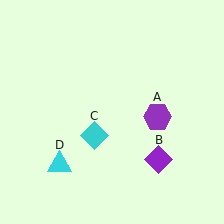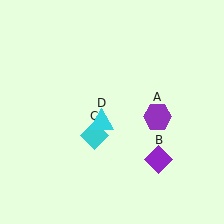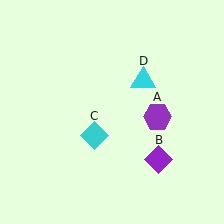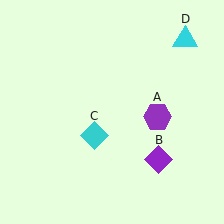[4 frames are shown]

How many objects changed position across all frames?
1 object changed position: cyan triangle (object D).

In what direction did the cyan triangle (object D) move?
The cyan triangle (object D) moved up and to the right.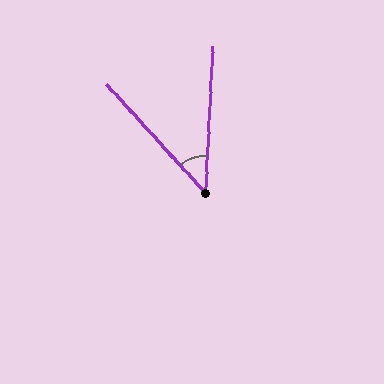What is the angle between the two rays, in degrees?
Approximately 45 degrees.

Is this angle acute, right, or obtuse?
It is acute.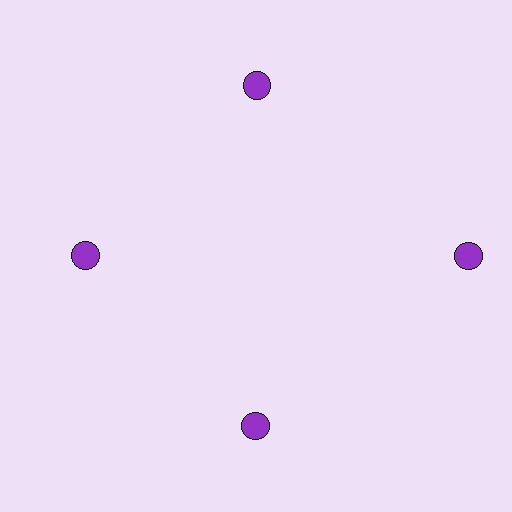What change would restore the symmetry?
The symmetry would be restored by moving it inward, back onto the ring so that all 4 circles sit at equal angles and equal distance from the center.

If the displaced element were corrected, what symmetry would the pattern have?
It would have 4-fold rotational symmetry — the pattern would map onto itself every 90 degrees.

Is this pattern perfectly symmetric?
No. The 4 purple circles are arranged in a ring, but one element near the 3 o'clock position is pushed outward from the center, breaking the 4-fold rotational symmetry.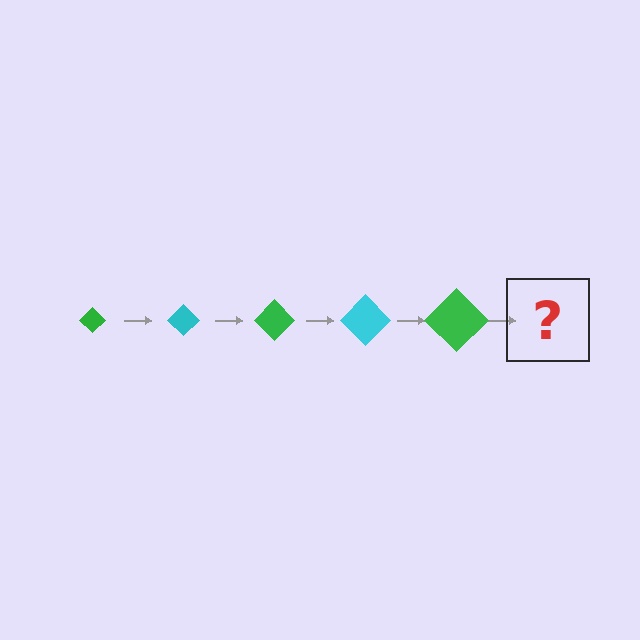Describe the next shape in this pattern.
It should be a cyan diamond, larger than the previous one.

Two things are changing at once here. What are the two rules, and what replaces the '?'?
The two rules are that the diamond grows larger each step and the color cycles through green and cyan. The '?' should be a cyan diamond, larger than the previous one.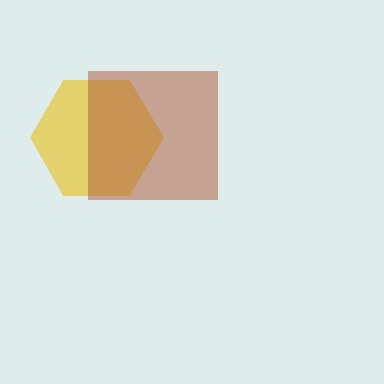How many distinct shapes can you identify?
There are 2 distinct shapes: a yellow hexagon, a brown square.